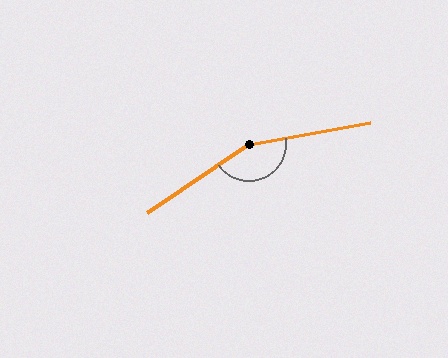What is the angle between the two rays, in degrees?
Approximately 156 degrees.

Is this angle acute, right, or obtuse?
It is obtuse.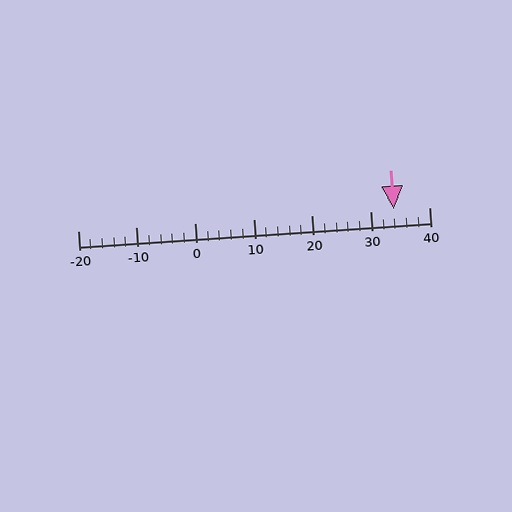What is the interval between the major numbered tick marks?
The major tick marks are spaced 10 units apart.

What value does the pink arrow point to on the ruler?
The pink arrow points to approximately 34.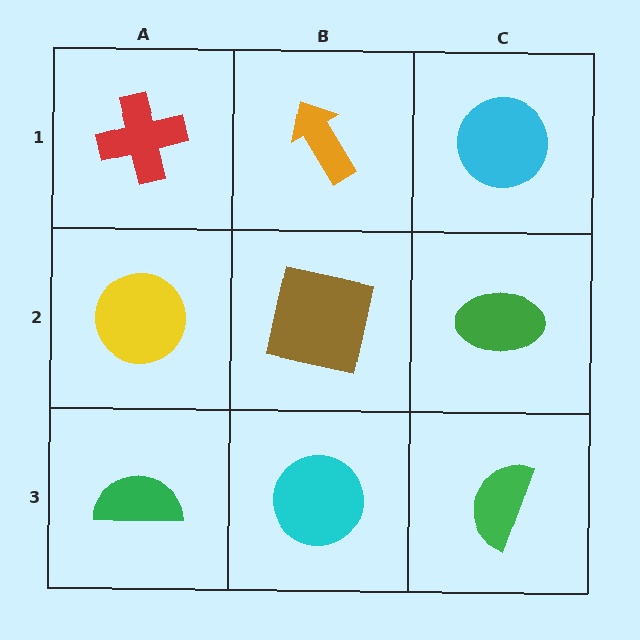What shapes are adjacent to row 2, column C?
A cyan circle (row 1, column C), a green semicircle (row 3, column C), a brown square (row 2, column B).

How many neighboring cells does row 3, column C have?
2.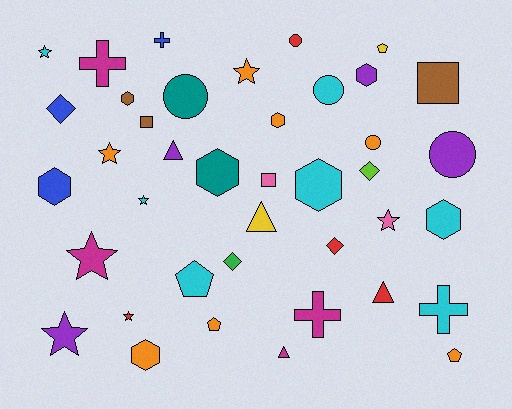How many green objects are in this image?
There is 1 green object.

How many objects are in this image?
There are 40 objects.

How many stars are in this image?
There are 8 stars.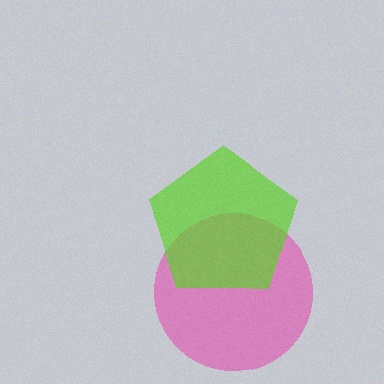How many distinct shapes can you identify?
There are 2 distinct shapes: a pink circle, a lime pentagon.